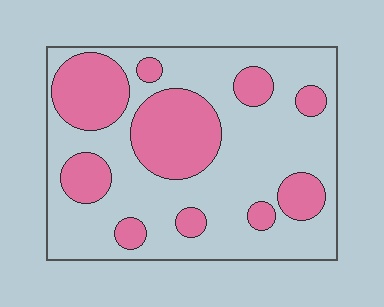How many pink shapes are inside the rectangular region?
10.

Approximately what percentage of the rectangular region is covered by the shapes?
Approximately 35%.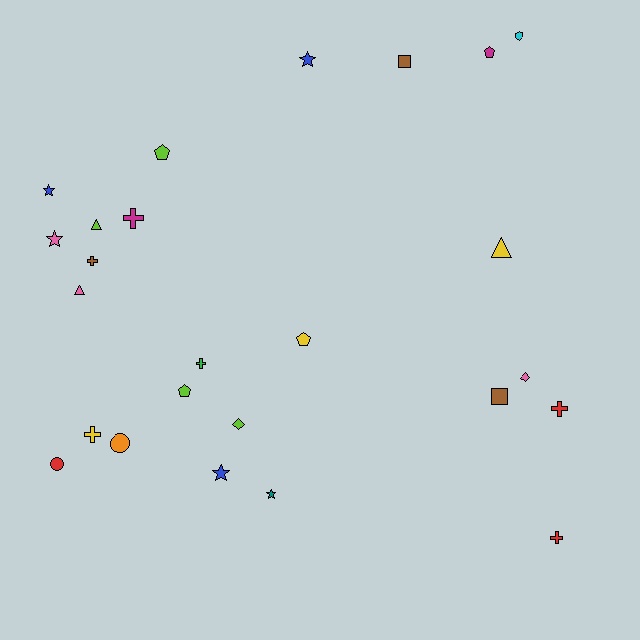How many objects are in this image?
There are 25 objects.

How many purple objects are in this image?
There are no purple objects.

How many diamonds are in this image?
There are 2 diamonds.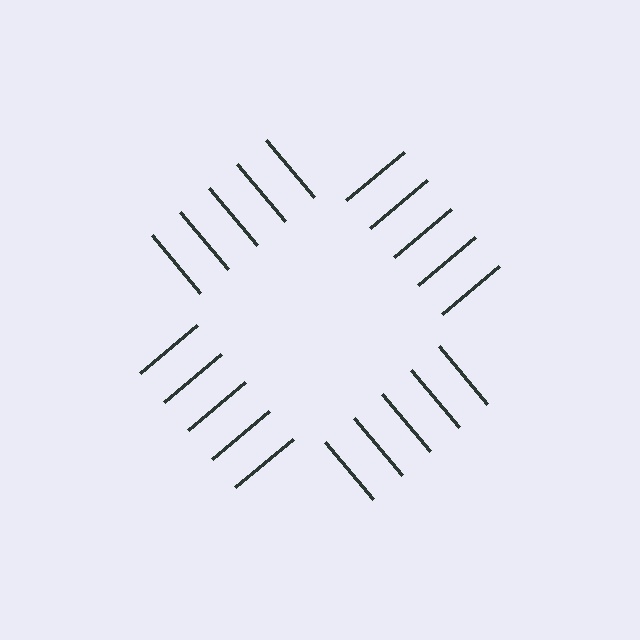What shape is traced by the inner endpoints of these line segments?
An illusory square — the line segments terminate on its edges but no continuous stroke is drawn.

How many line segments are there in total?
20 — 5 along each of the 4 edges.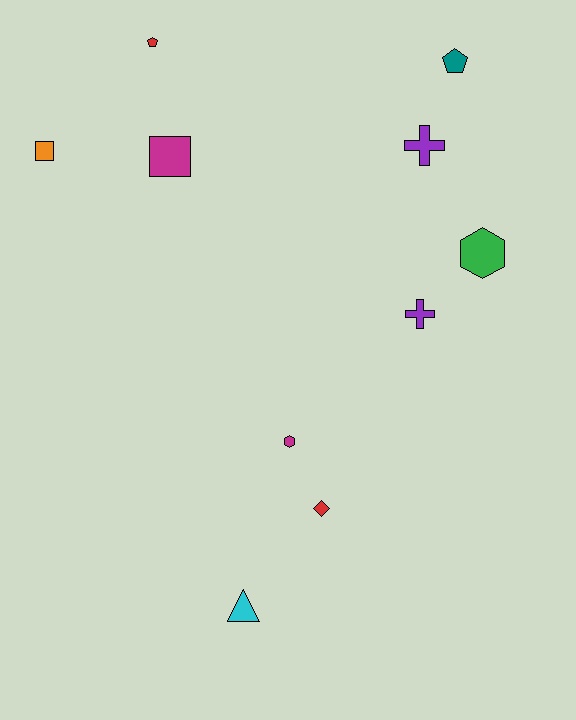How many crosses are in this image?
There are 2 crosses.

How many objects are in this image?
There are 10 objects.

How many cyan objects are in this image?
There is 1 cyan object.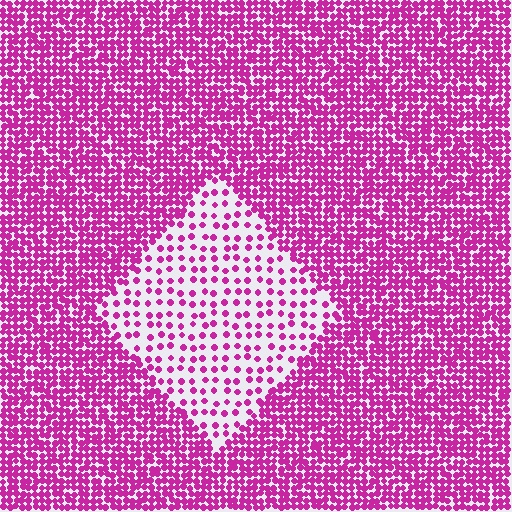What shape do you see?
I see a diamond.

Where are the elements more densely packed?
The elements are more densely packed outside the diamond boundary.